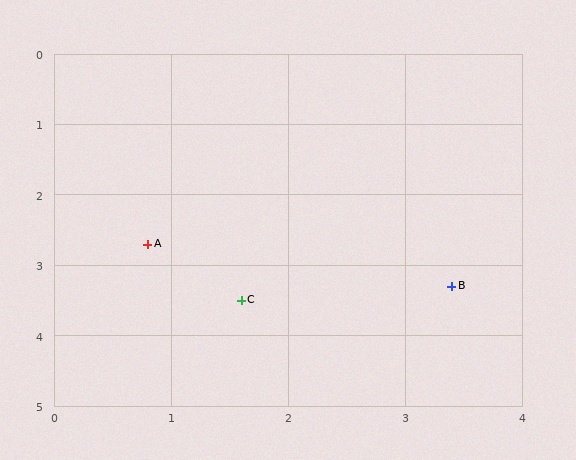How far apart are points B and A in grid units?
Points B and A are about 2.7 grid units apart.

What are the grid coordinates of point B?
Point B is at approximately (3.4, 3.3).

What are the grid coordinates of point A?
Point A is at approximately (0.8, 2.7).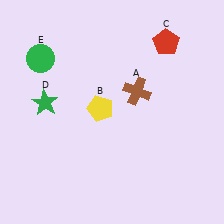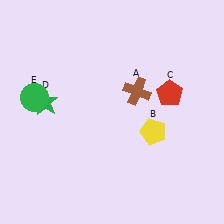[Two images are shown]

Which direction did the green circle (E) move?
The green circle (E) moved down.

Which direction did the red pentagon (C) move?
The red pentagon (C) moved down.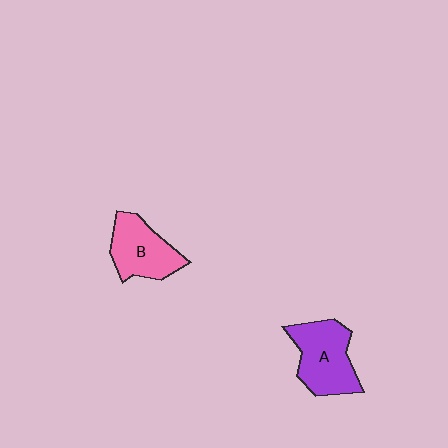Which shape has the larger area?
Shape A (purple).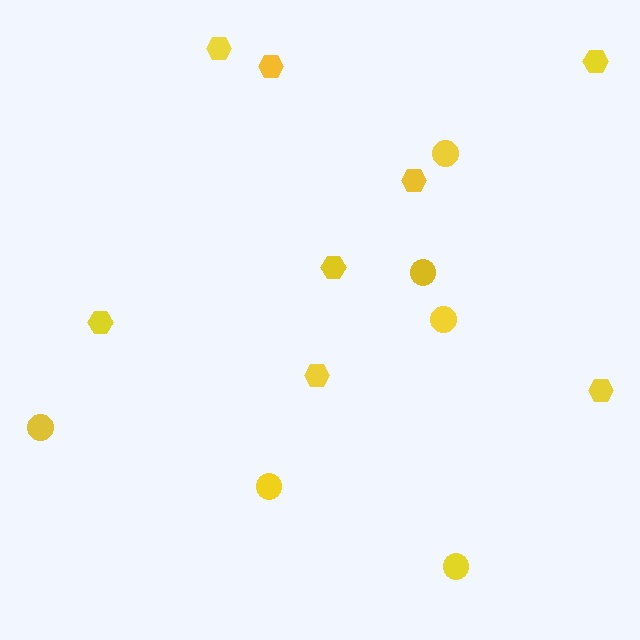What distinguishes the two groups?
There are 2 groups: one group of circles (6) and one group of hexagons (8).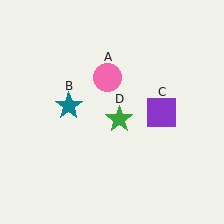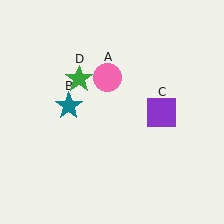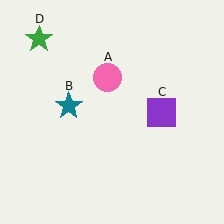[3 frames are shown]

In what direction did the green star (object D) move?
The green star (object D) moved up and to the left.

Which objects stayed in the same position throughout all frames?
Pink circle (object A) and teal star (object B) and purple square (object C) remained stationary.